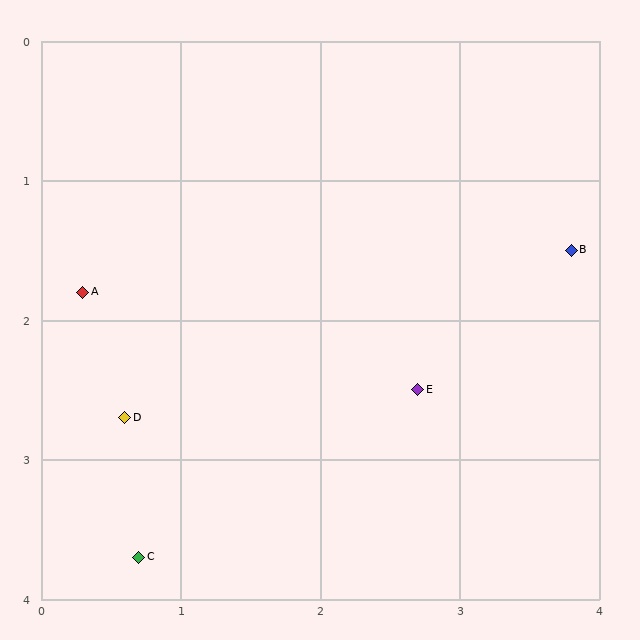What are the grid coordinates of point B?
Point B is at approximately (3.8, 1.5).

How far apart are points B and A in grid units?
Points B and A are about 3.5 grid units apart.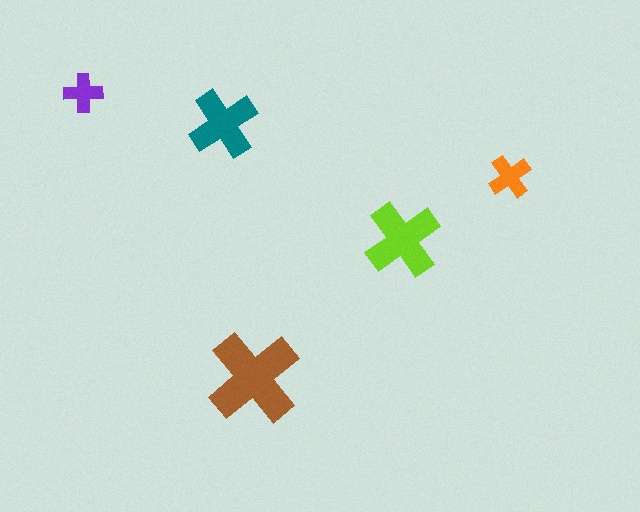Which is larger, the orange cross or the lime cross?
The lime one.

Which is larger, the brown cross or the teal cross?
The brown one.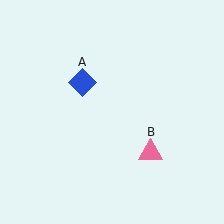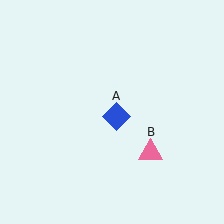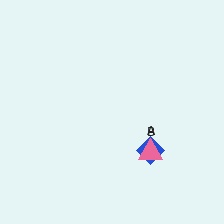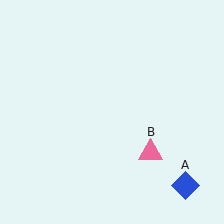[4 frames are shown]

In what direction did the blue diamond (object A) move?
The blue diamond (object A) moved down and to the right.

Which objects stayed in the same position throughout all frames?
Pink triangle (object B) remained stationary.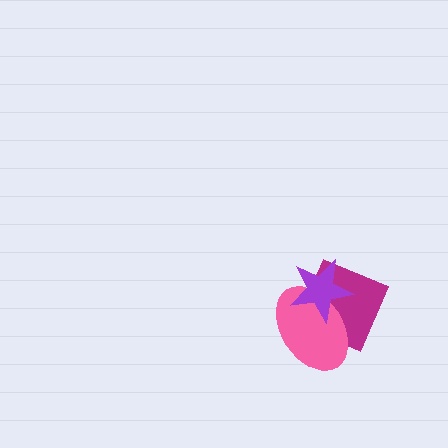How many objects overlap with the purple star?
2 objects overlap with the purple star.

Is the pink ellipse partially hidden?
Yes, it is partially covered by another shape.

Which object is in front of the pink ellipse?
The purple star is in front of the pink ellipse.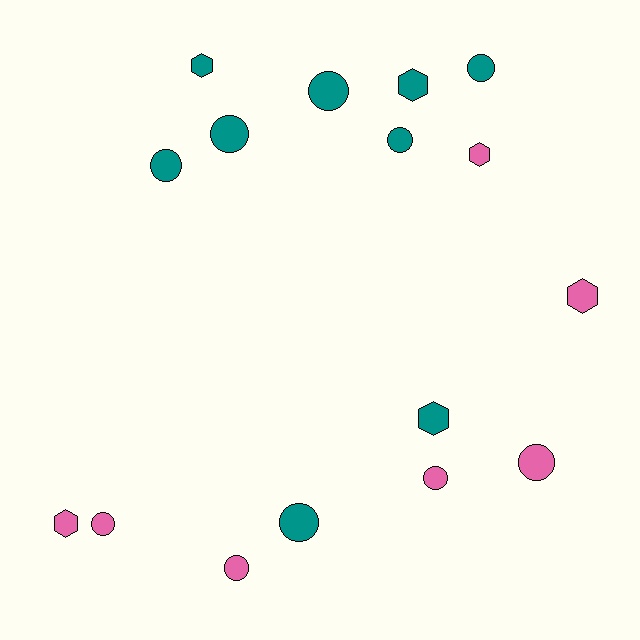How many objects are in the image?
There are 16 objects.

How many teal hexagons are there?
There are 3 teal hexagons.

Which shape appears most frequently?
Circle, with 10 objects.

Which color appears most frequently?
Teal, with 9 objects.